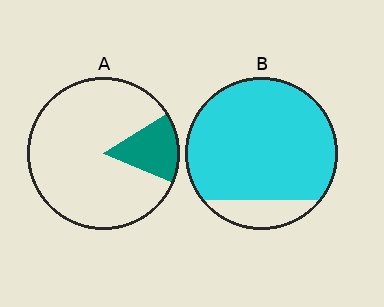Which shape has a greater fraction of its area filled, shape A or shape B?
Shape B.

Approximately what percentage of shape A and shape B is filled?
A is approximately 15% and B is approximately 85%.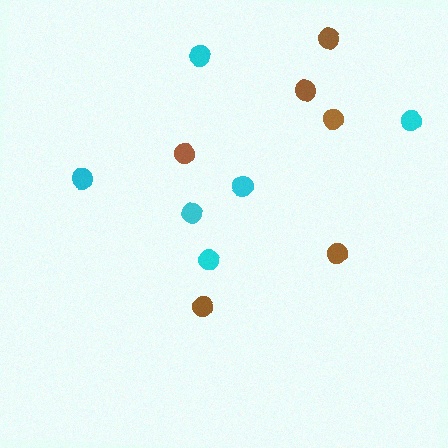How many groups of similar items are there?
There are 2 groups: one group of cyan circles (6) and one group of brown circles (6).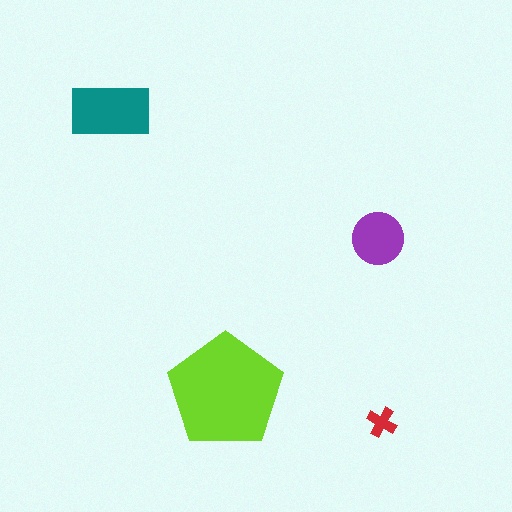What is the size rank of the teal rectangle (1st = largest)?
2nd.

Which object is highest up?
The teal rectangle is topmost.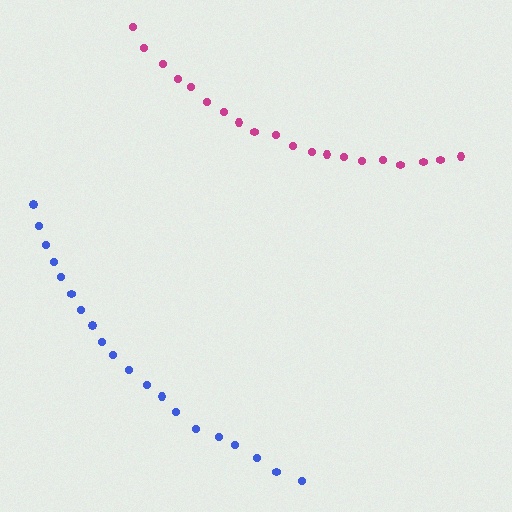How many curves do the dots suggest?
There are 2 distinct paths.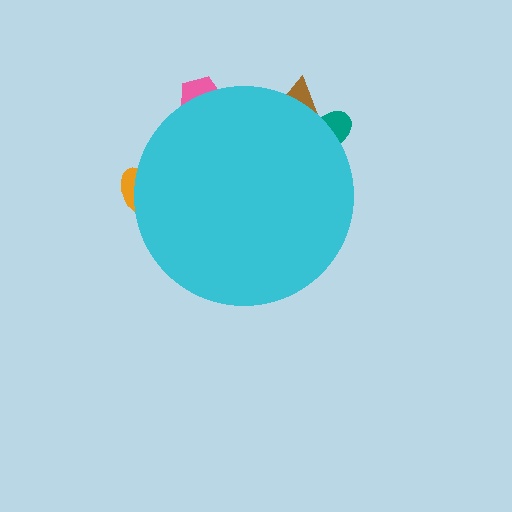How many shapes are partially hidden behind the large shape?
4 shapes are partially hidden.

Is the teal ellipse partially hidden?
Yes, the teal ellipse is partially hidden behind the cyan circle.